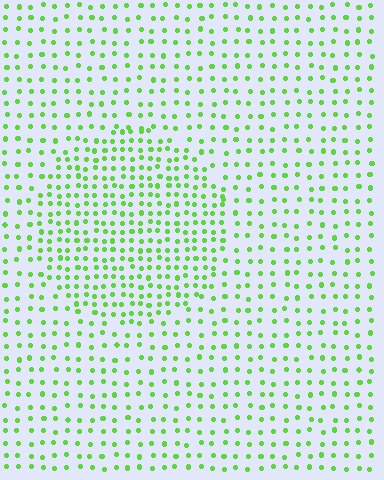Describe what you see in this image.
The image contains small lime elements arranged at two different densities. A circle-shaped region is visible where the elements are more densely packed than the surrounding area.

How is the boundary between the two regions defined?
The boundary is defined by a change in element density (approximately 1.8x ratio). All elements are the same color, size, and shape.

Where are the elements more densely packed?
The elements are more densely packed inside the circle boundary.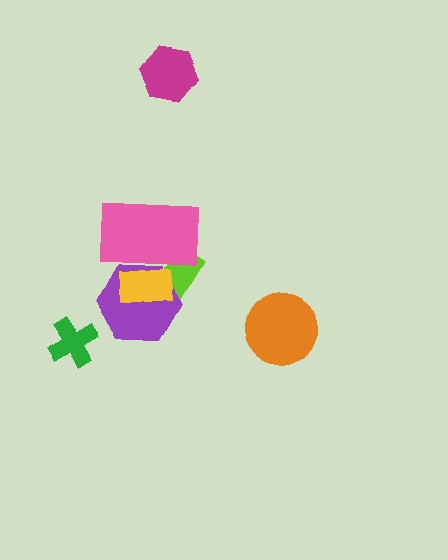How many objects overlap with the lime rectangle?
3 objects overlap with the lime rectangle.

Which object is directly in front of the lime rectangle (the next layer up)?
The purple hexagon is directly in front of the lime rectangle.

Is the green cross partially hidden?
No, no other shape covers it.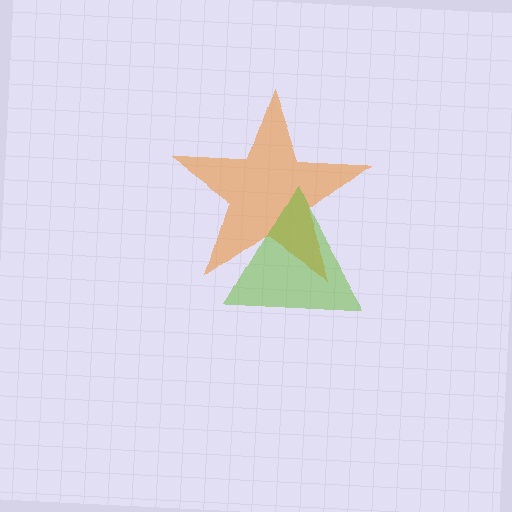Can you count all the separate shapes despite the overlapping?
Yes, there are 2 separate shapes.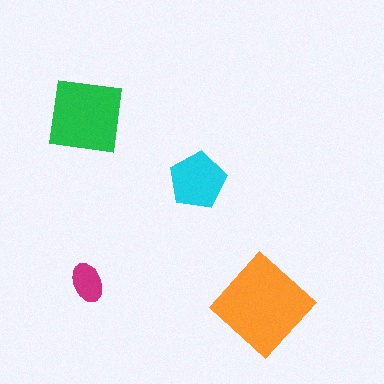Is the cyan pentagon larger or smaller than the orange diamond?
Smaller.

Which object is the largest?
The orange diamond.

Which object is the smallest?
The magenta ellipse.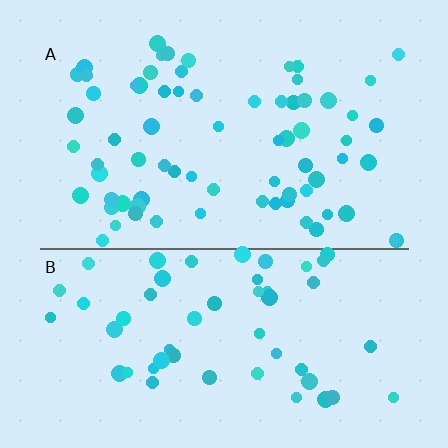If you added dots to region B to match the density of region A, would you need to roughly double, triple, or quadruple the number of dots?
Approximately double.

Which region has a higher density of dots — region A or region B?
A (the top).